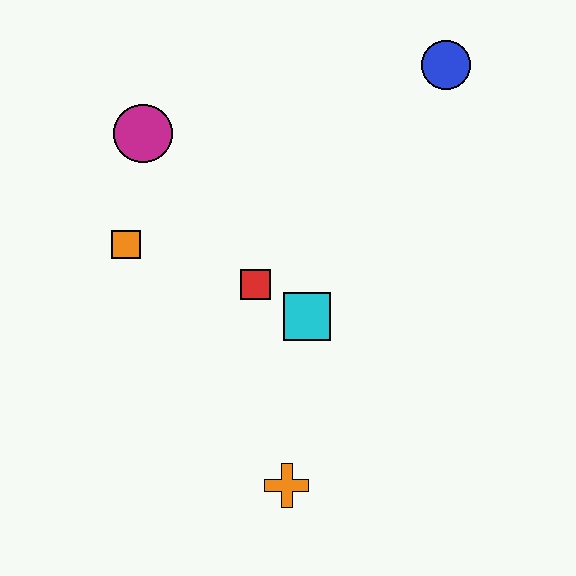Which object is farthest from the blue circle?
The orange cross is farthest from the blue circle.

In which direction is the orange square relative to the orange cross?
The orange square is above the orange cross.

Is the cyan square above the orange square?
No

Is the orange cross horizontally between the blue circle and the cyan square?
No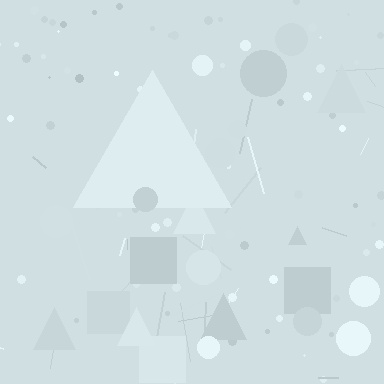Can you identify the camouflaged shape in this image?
The camouflaged shape is a triangle.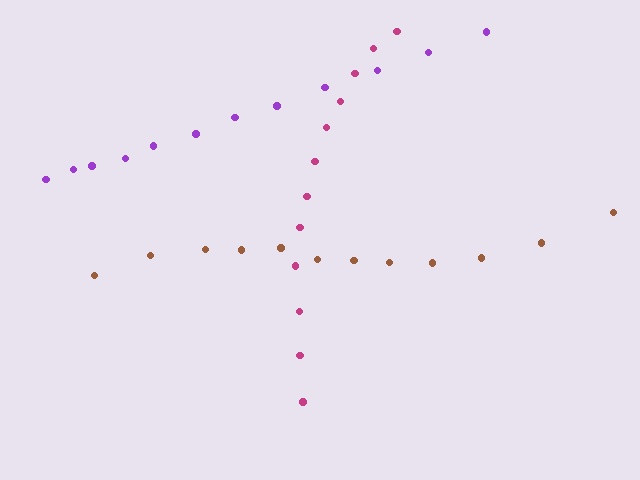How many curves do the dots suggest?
There are 3 distinct paths.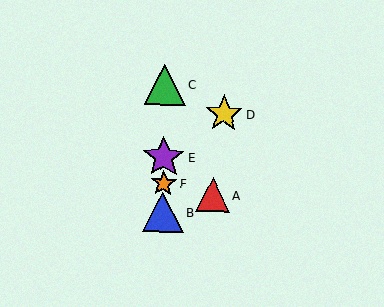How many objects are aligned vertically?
4 objects (B, C, E, F) are aligned vertically.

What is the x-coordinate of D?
Object D is at x≈224.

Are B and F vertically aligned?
Yes, both are at x≈163.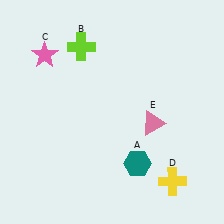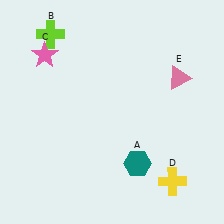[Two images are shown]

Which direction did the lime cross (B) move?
The lime cross (B) moved left.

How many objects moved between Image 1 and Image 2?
2 objects moved between the two images.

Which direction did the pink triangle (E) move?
The pink triangle (E) moved up.